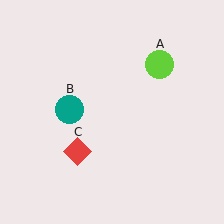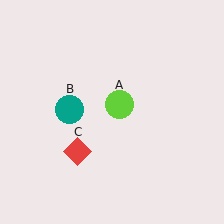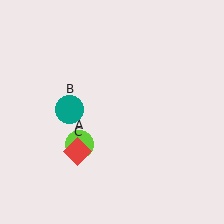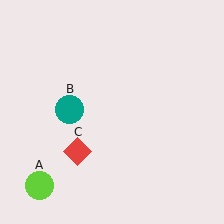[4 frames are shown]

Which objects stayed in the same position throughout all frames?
Teal circle (object B) and red diamond (object C) remained stationary.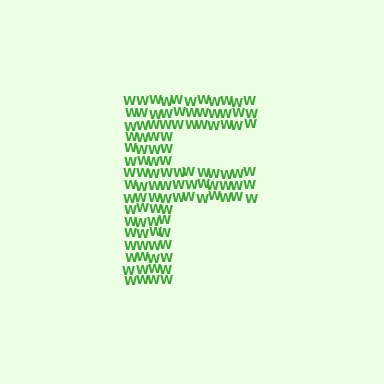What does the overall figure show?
The overall figure shows the letter F.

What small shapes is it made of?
It is made of small letter W's.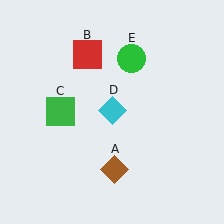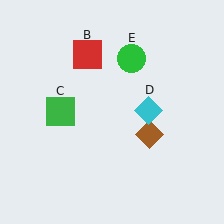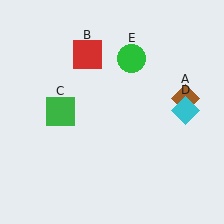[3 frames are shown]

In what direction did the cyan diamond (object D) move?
The cyan diamond (object D) moved right.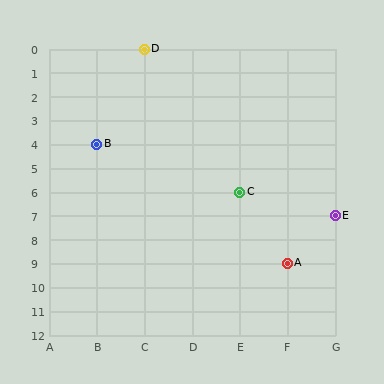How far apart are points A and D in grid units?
Points A and D are 3 columns and 9 rows apart (about 9.5 grid units diagonally).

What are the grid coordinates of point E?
Point E is at grid coordinates (G, 7).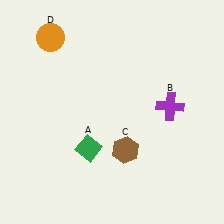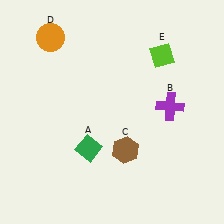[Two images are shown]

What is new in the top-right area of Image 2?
A lime diamond (E) was added in the top-right area of Image 2.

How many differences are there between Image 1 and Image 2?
There is 1 difference between the two images.